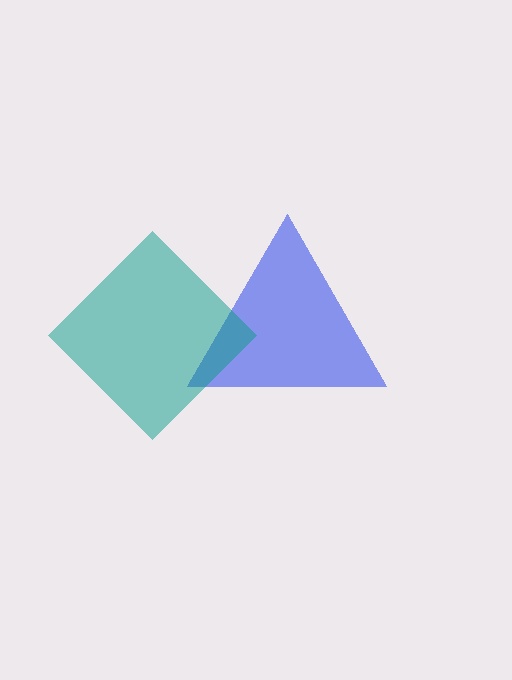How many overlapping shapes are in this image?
There are 2 overlapping shapes in the image.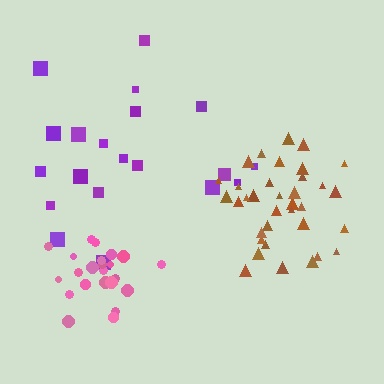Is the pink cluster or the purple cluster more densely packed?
Pink.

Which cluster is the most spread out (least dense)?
Purple.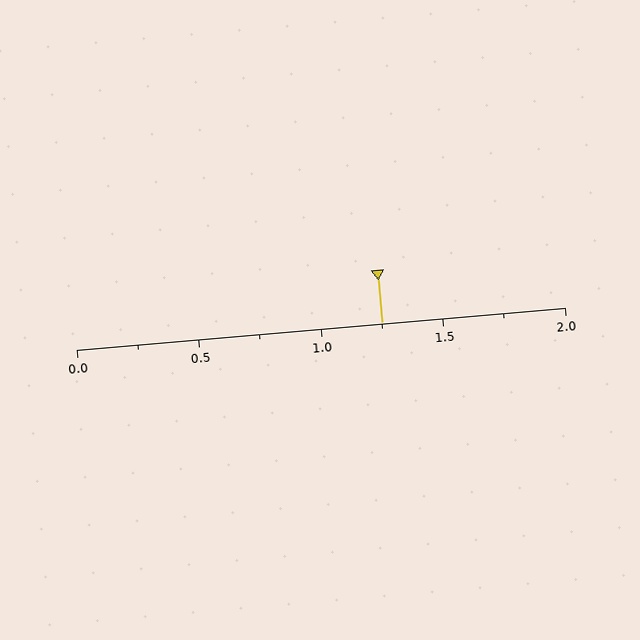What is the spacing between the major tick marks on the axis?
The major ticks are spaced 0.5 apart.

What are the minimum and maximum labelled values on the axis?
The axis runs from 0.0 to 2.0.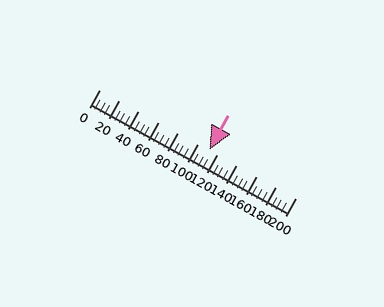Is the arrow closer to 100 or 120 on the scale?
The arrow is closer to 120.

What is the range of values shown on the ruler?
The ruler shows values from 0 to 200.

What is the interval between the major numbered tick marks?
The major tick marks are spaced 20 units apart.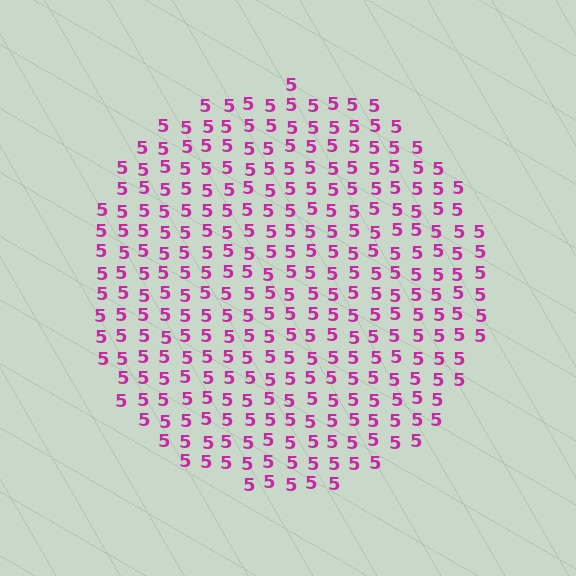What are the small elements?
The small elements are digit 5's.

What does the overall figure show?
The overall figure shows a circle.